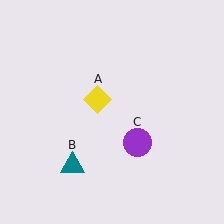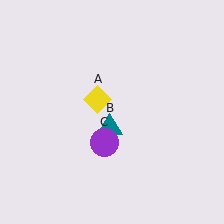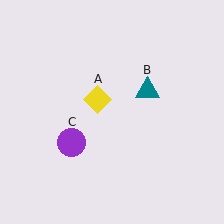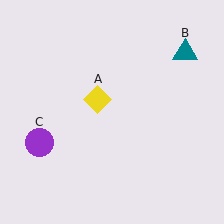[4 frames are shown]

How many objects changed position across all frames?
2 objects changed position: teal triangle (object B), purple circle (object C).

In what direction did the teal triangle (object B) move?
The teal triangle (object B) moved up and to the right.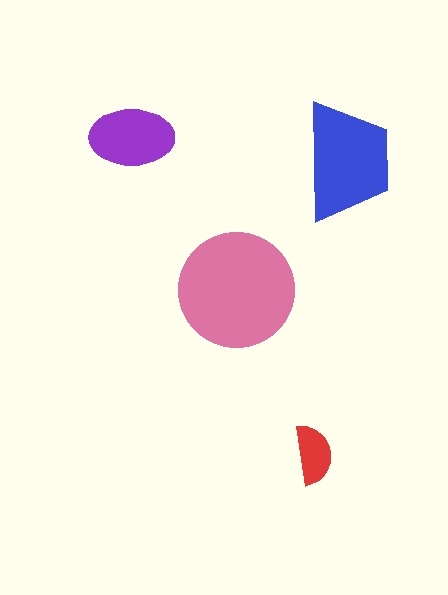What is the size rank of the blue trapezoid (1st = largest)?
2nd.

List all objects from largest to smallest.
The pink circle, the blue trapezoid, the purple ellipse, the red semicircle.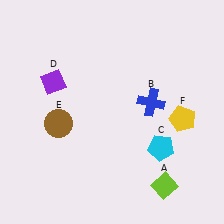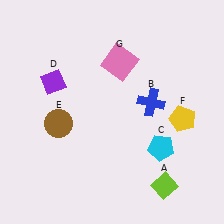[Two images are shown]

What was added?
A pink square (G) was added in Image 2.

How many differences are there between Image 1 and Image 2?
There is 1 difference between the two images.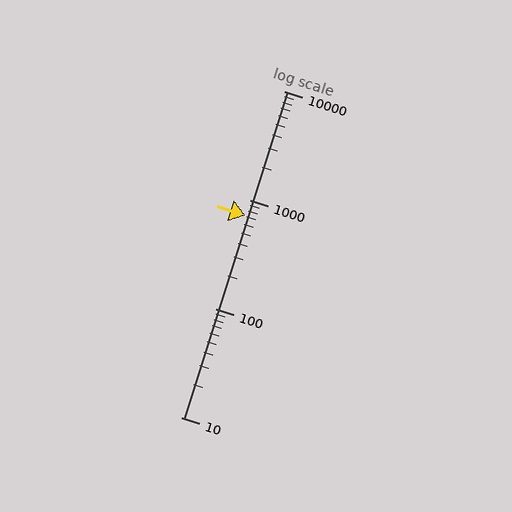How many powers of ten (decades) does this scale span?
The scale spans 3 decades, from 10 to 10000.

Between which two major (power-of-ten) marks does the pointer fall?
The pointer is between 100 and 1000.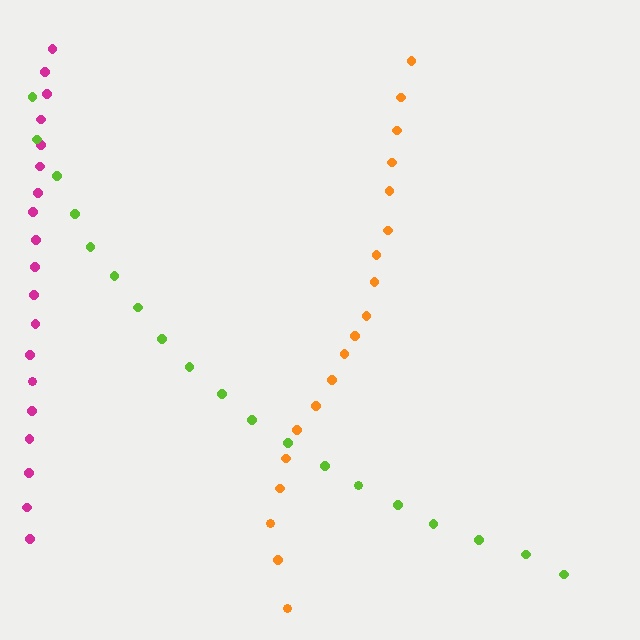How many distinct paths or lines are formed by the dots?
There are 3 distinct paths.